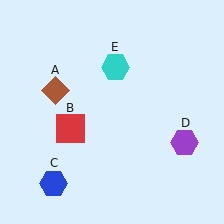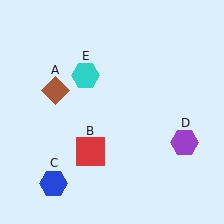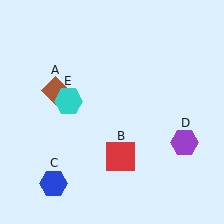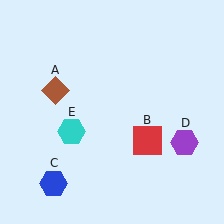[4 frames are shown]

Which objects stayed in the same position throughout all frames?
Brown diamond (object A) and blue hexagon (object C) and purple hexagon (object D) remained stationary.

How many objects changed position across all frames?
2 objects changed position: red square (object B), cyan hexagon (object E).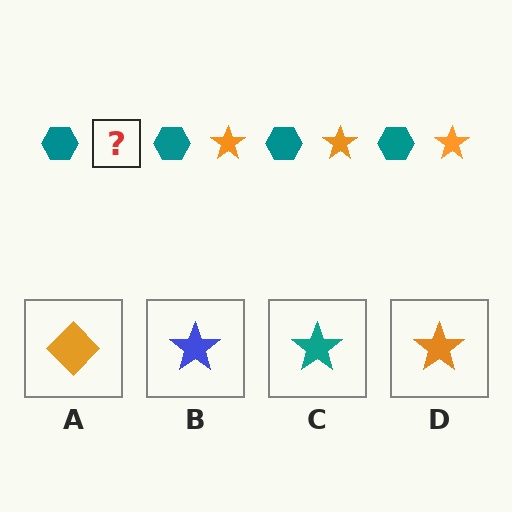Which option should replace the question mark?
Option D.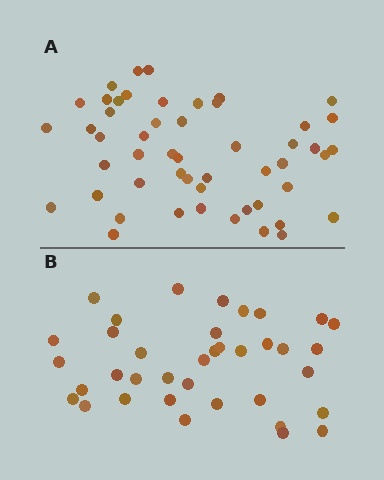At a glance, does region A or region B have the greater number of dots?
Region A (the top region) has more dots.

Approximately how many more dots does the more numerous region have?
Region A has approximately 15 more dots than region B.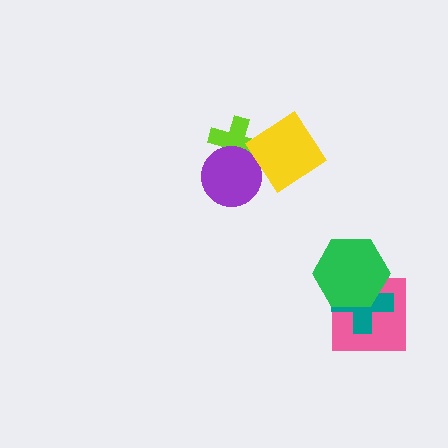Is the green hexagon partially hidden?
No, no other shape covers it.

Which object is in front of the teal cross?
The green hexagon is in front of the teal cross.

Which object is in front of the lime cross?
The purple circle is in front of the lime cross.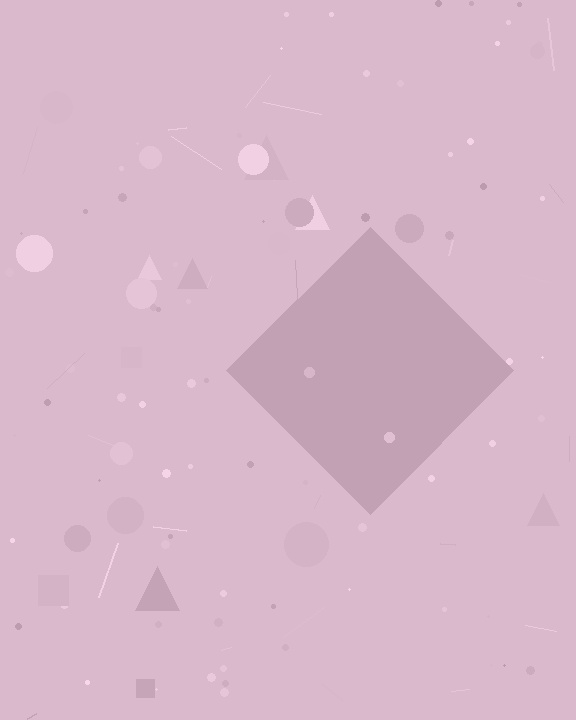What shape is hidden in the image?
A diamond is hidden in the image.